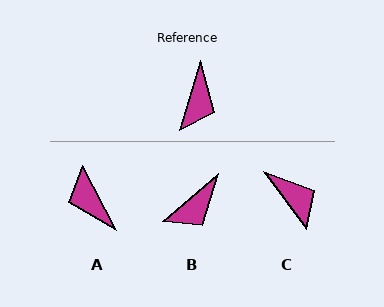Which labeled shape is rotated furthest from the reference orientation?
A, about 136 degrees away.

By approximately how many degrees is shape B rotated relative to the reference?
Approximately 33 degrees clockwise.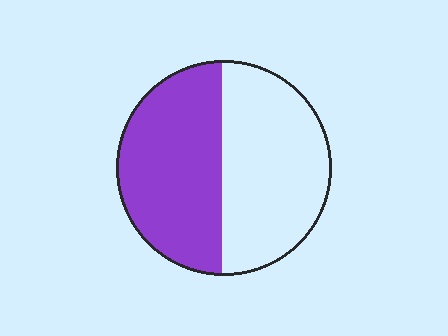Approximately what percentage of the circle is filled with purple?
Approximately 50%.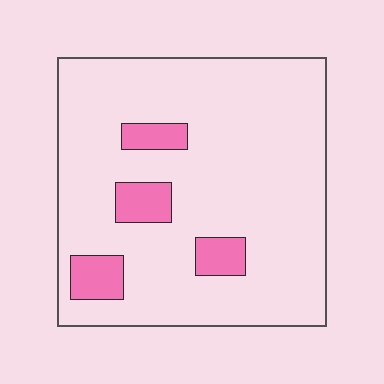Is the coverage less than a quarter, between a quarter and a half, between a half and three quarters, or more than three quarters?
Less than a quarter.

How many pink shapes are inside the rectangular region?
4.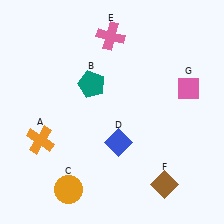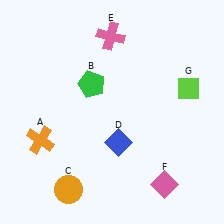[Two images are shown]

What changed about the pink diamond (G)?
In Image 1, G is pink. In Image 2, it changed to lime.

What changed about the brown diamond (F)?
In Image 1, F is brown. In Image 2, it changed to pink.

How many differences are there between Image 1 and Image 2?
There are 3 differences between the two images.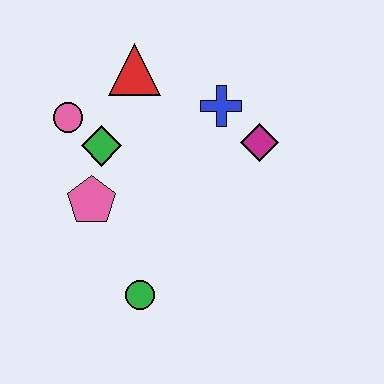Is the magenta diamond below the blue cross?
Yes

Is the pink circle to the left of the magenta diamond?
Yes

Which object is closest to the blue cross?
The magenta diamond is closest to the blue cross.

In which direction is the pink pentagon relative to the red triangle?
The pink pentagon is below the red triangle.